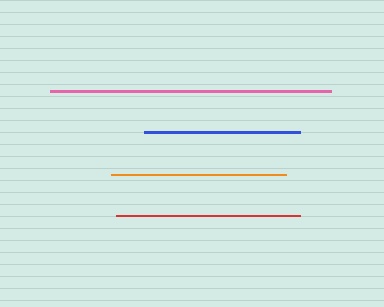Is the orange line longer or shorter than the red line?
The red line is longer than the orange line.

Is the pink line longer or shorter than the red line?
The pink line is longer than the red line.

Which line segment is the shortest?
The blue line is the shortest at approximately 156 pixels.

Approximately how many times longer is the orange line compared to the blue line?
The orange line is approximately 1.1 times the length of the blue line.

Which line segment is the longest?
The pink line is the longest at approximately 281 pixels.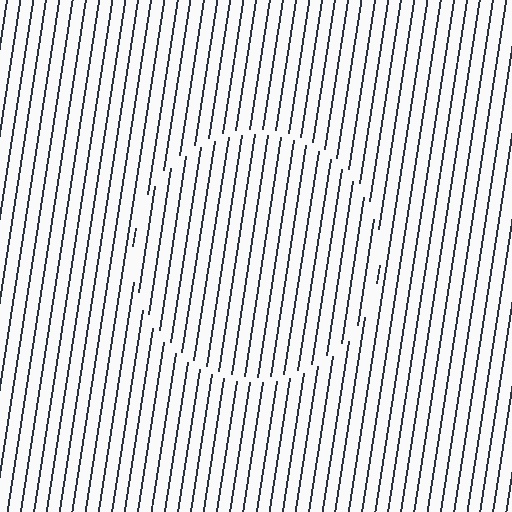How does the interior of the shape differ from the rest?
The interior of the shape contains the same grating, shifted by half a period — the contour is defined by the phase discontinuity where line-ends from the inner and outer gratings abut.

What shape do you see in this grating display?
An illusory circle. The interior of the shape contains the same grating, shifted by half a period — the contour is defined by the phase discontinuity where line-ends from the inner and outer gratings abut.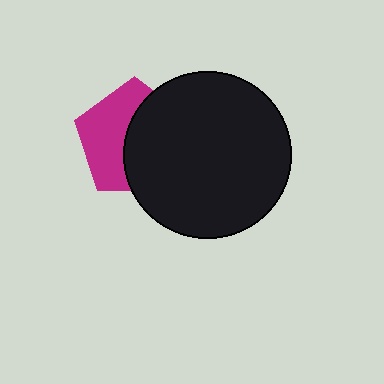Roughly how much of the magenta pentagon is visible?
About half of it is visible (roughly 47%).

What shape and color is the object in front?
The object in front is a black circle.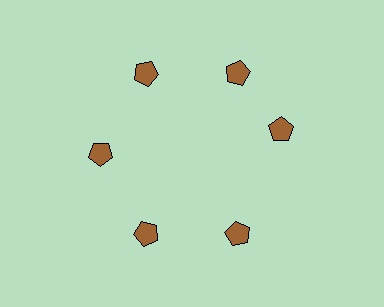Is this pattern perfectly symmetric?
No. The 6 brown pentagons are arranged in a ring, but one element near the 3 o'clock position is rotated out of alignment along the ring, breaking the 6-fold rotational symmetry.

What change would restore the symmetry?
The symmetry would be restored by rotating it back into even spacing with its neighbors so that all 6 pentagons sit at equal angles and equal distance from the center.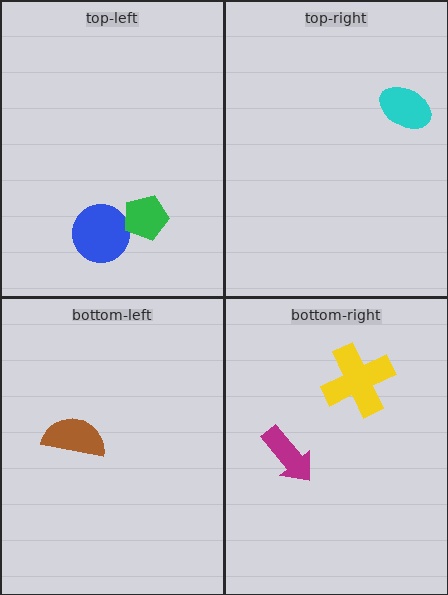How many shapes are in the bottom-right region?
2.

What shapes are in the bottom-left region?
The brown semicircle.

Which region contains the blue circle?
The top-left region.